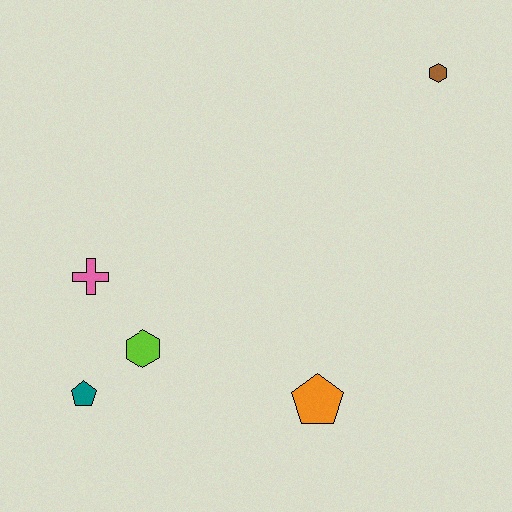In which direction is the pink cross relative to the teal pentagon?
The pink cross is above the teal pentagon.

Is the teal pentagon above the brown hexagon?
No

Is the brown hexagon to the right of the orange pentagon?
Yes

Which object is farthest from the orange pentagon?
The brown hexagon is farthest from the orange pentagon.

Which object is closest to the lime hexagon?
The teal pentagon is closest to the lime hexagon.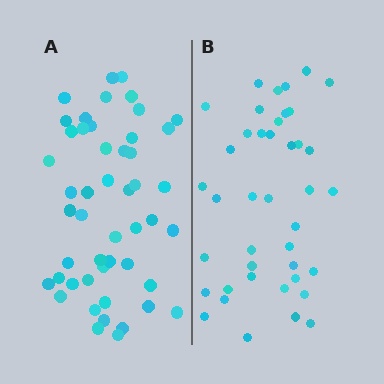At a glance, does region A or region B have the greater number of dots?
Region A (the left region) has more dots.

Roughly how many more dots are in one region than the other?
Region A has roughly 8 or so more dots than region B.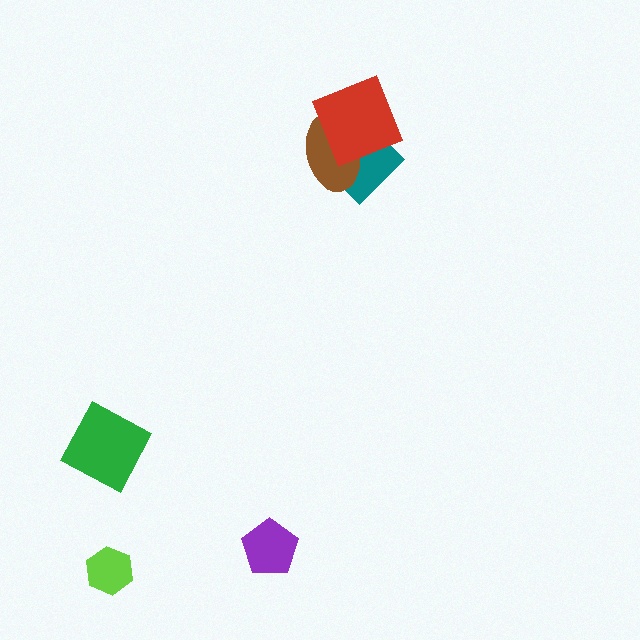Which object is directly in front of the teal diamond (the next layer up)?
The brown ellipse is directly in front of the teal diamond.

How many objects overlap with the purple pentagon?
0 objects overlap with the purple pentagon.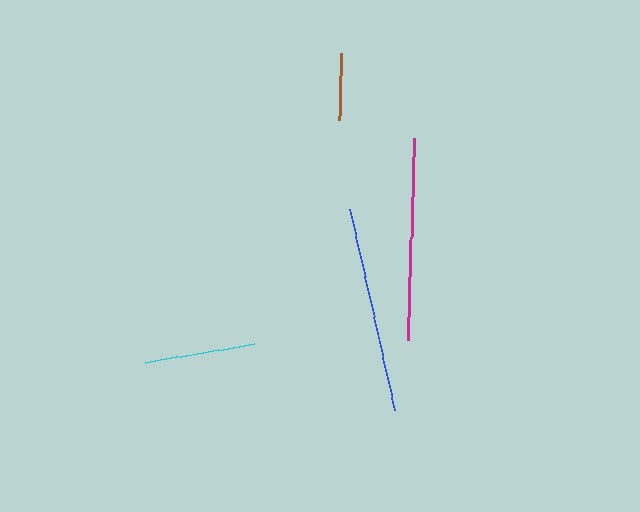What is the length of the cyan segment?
The cyan segment is approximately 111 pixels long.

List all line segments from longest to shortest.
From longest to shortest: blue, magenta, cyan, brown.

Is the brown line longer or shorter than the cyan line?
The cyan line is longer than the brown line.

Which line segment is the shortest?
The brown line is the shortest at approximately 67 pixels.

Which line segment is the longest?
The blue line is the longest at approximately 206 pixels.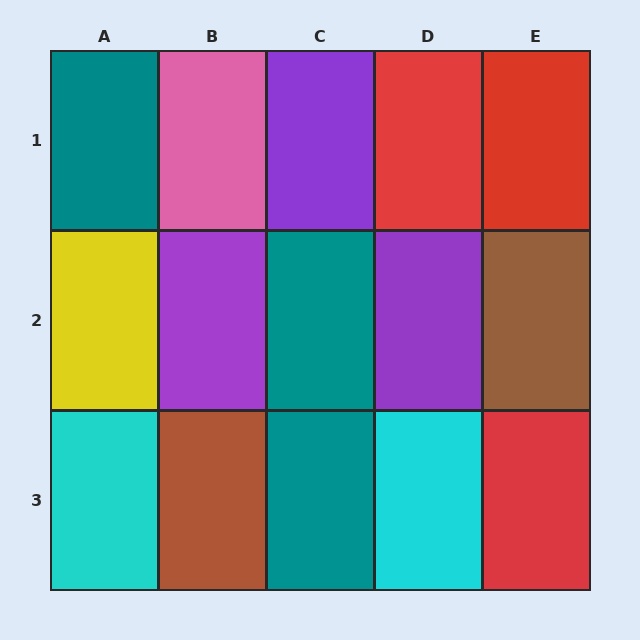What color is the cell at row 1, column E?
Red.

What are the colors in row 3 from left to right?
Cyan, brown, teal, cyan, red.